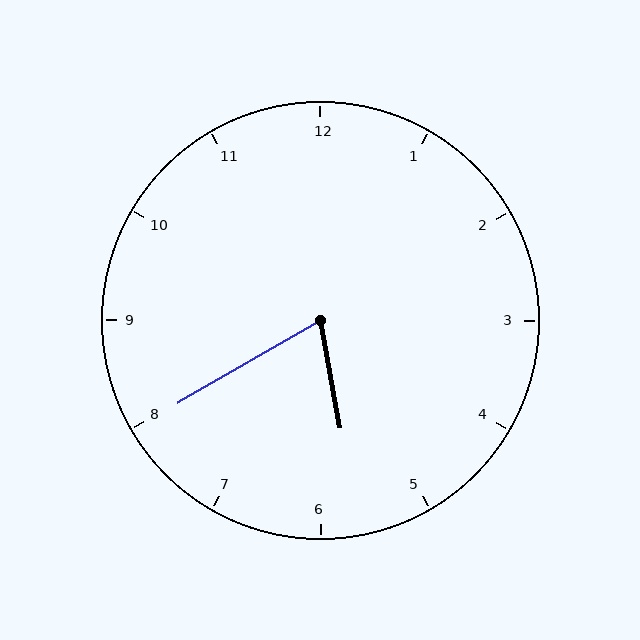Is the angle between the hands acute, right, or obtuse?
It is acute.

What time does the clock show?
5:40.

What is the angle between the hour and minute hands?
Approximately 70 degrees.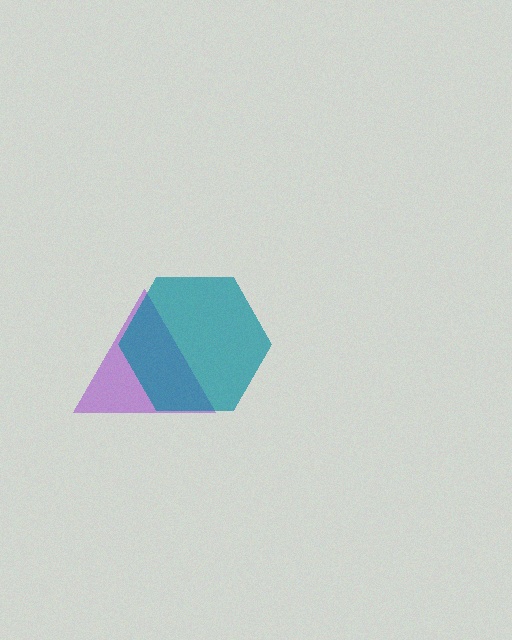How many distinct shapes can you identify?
There are 2 distinct shapes: a purple triangle, a teal hexagon.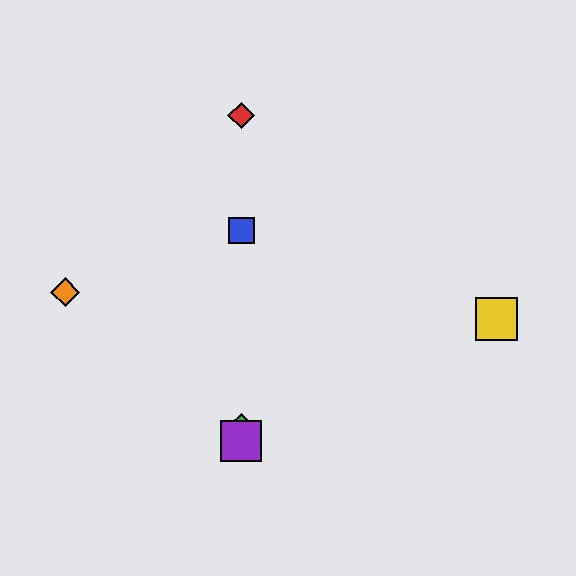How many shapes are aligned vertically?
4 shapes (the red diamond, the blue square, the green diamond, the purple square) are aligned vertically.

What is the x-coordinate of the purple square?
The purple square is at x≈241.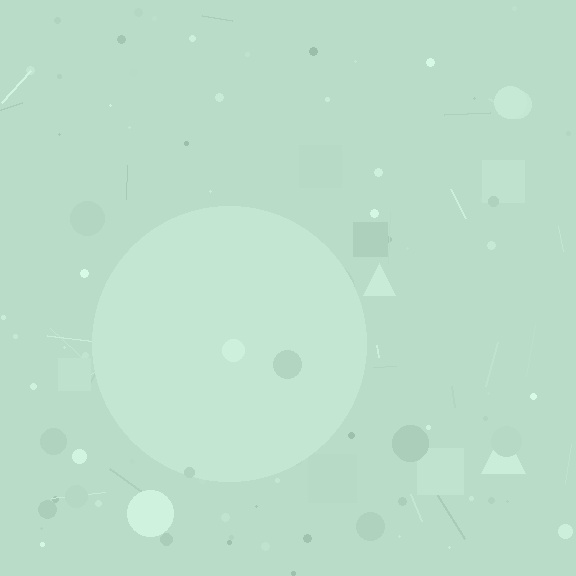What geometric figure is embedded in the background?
A circle is embedded in the background.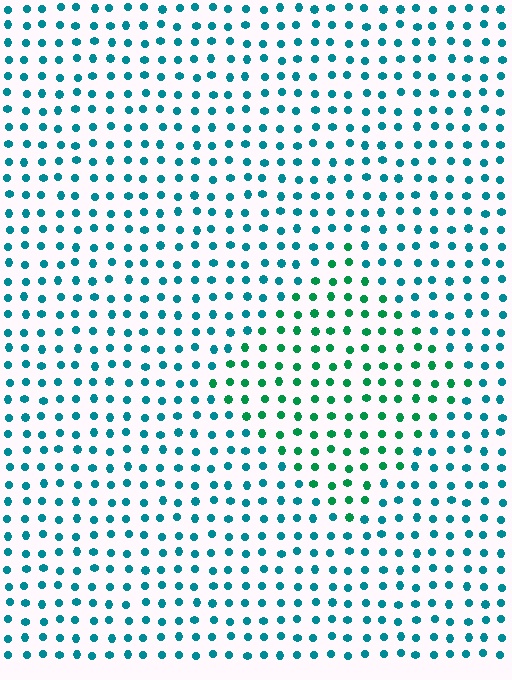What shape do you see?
I see a diamond.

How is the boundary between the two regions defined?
The boundary is defined purely by a slight shift in hue (about 36 degrees). Spacing, size, and orientation are identical on both sides.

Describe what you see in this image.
The image is filled with small teal elements in a uniform arrangement. A diamond-shaped region is visible where the elements are tinted to a slightly different hue, forming a subtle color boundary.